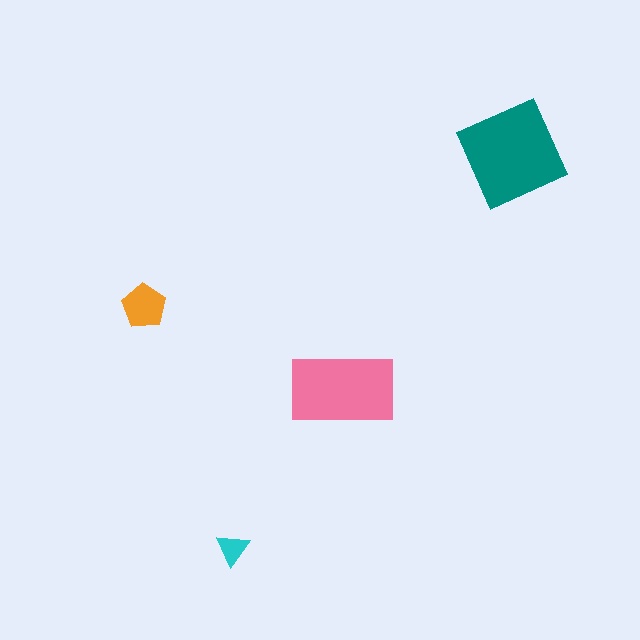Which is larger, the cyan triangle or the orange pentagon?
The orange pentagon.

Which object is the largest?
The teal diamond.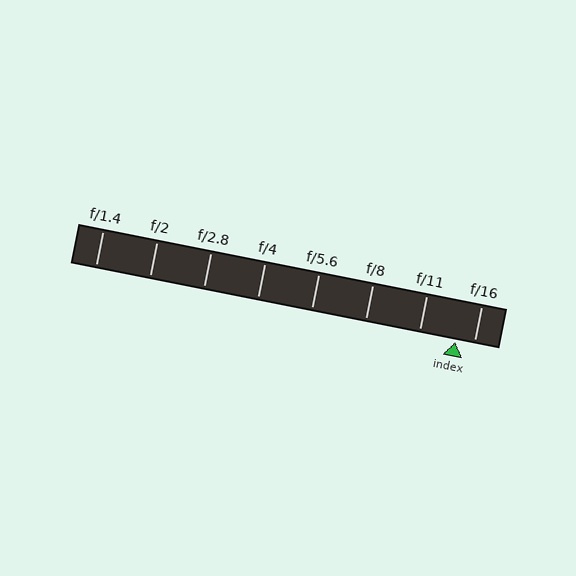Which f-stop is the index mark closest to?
The index mark is closest to f/16.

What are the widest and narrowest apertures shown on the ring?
The widest aperture shown is f/1.4 and the narrowest is f/16.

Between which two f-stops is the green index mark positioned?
The index mark is between f/11 and f/16.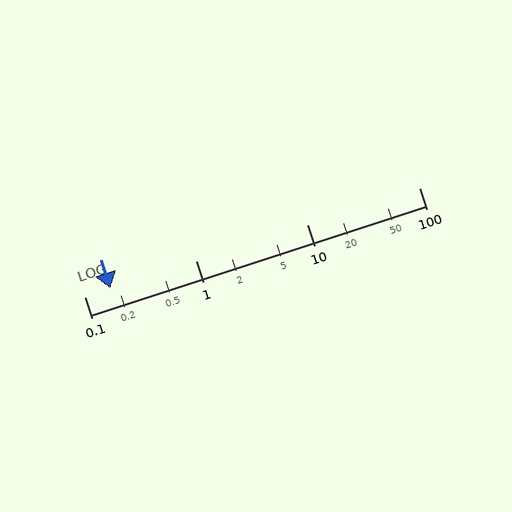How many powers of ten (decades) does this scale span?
The scale spans 3 decades, from 0.1 to 100.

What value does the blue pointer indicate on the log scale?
The pointer indicates approximately 0.17.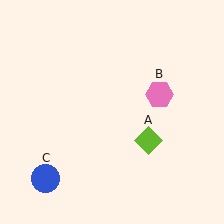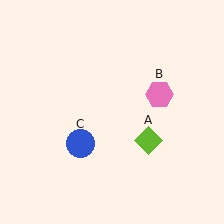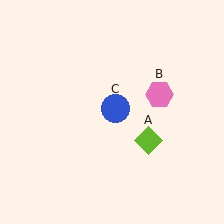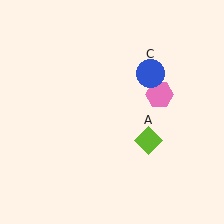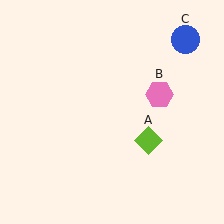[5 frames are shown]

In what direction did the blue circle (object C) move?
The blue circle (object C) moved up and to the right.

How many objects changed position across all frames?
1 object changed position: blue circle (object C).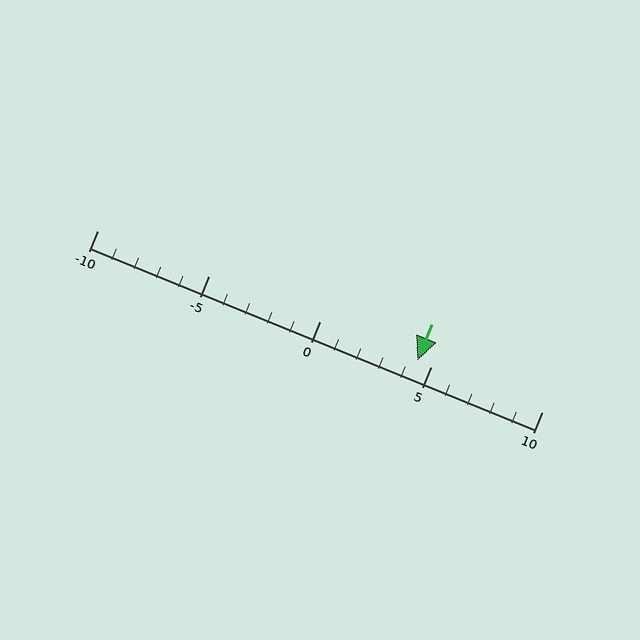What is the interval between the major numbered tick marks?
The major tick marks are spaced 5 units apart.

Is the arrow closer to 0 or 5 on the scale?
The arrow is closer to 5.